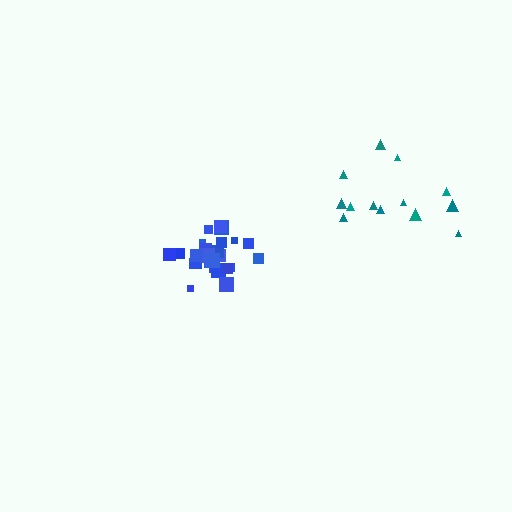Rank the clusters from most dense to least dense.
blue, teal.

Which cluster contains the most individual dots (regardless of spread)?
Blue (26).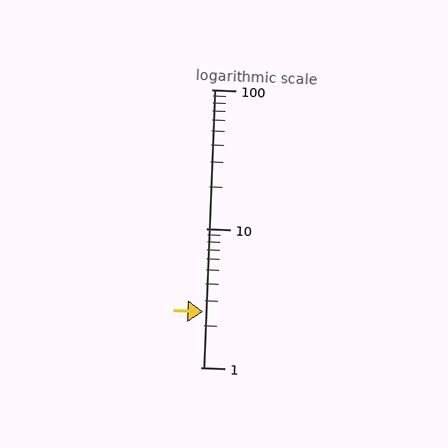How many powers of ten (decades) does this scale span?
The scale spans 2 decades, from 1 to 100.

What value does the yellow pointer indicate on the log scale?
The pointer indicates approximately 2.5.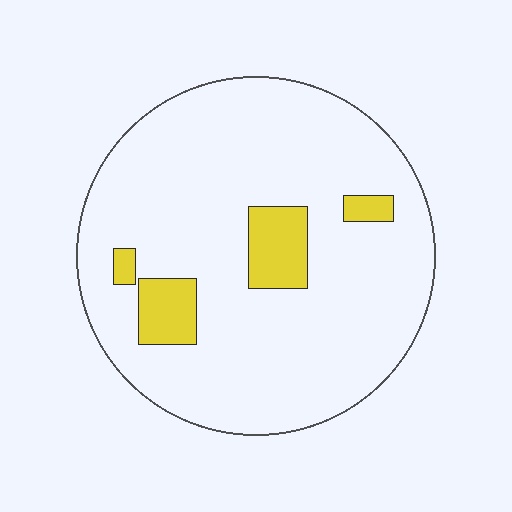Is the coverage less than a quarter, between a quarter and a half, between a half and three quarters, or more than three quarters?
Less than a quarter.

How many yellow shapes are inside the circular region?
4.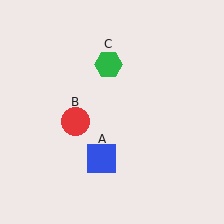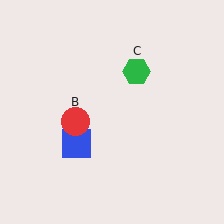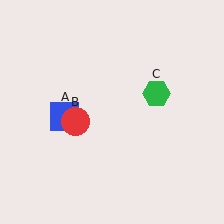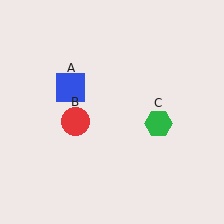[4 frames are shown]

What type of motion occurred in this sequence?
The blue square (object A), green hexagon (object C) rotated clockwise around the center of the scene.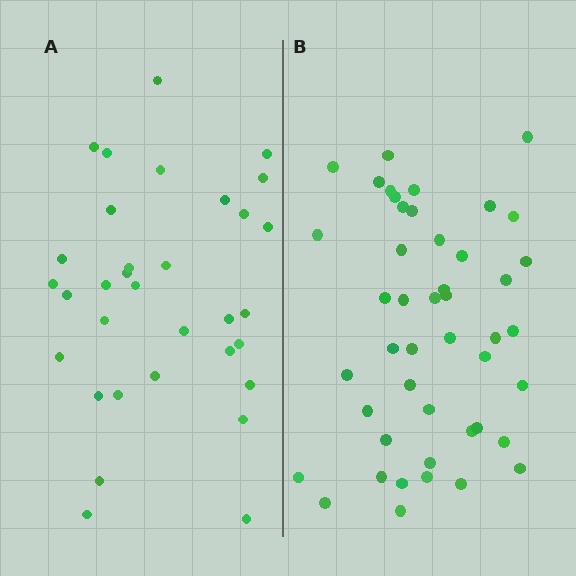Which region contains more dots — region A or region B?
Region B (the right region) has more dots.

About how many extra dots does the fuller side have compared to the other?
Region B has approximately 15 more dots than region A.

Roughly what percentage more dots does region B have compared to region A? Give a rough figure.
About 40% more.